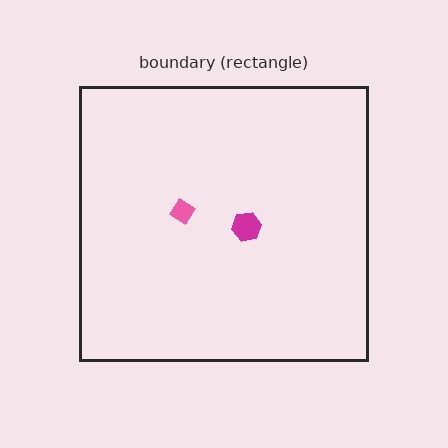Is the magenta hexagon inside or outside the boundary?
Inside.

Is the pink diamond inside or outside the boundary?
Inside.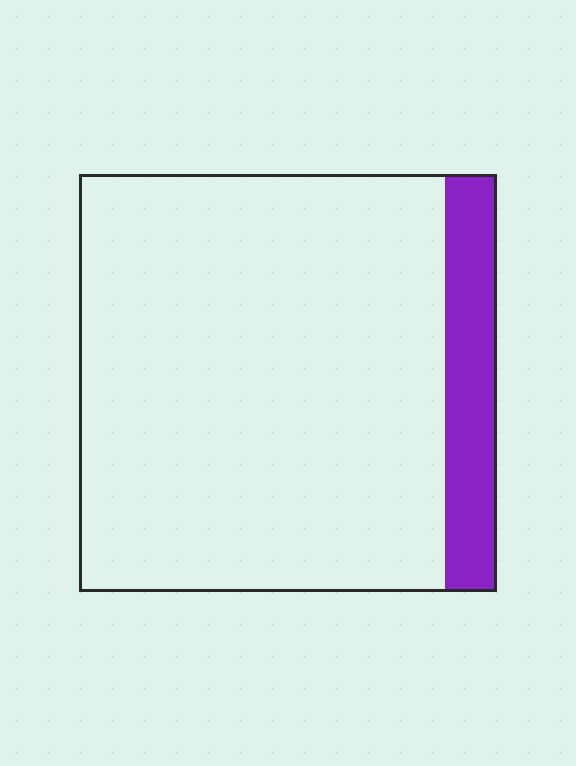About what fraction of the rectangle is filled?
About one eighth (1/8).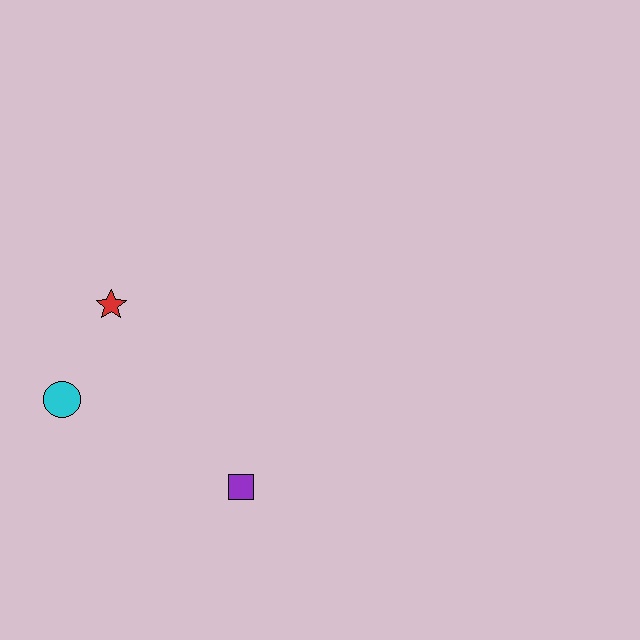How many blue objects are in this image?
There are no blue objects.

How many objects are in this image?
There are 3 objects.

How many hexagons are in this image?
There are no hexagons.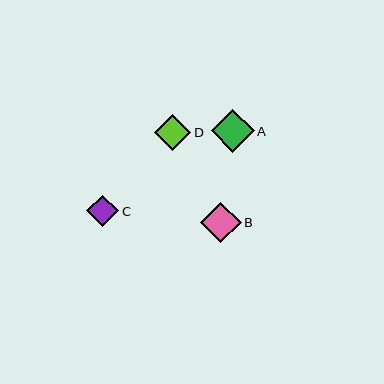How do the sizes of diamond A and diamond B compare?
Diamond A and diamond B are approximately the same size.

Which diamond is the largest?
Diamond A is the largest with a size of approximately 43 pixels.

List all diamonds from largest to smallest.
From largest to smallest: A, B, D, C.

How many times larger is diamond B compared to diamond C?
Diamond B is approximately 1.3 times the size of diamond C.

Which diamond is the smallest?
Diamond C is the smallest with a size of approximately 32 pixels.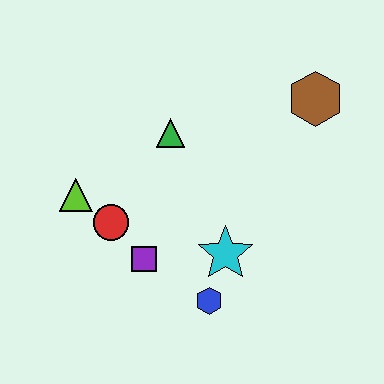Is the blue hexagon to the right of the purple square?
Yes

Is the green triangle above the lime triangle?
Yes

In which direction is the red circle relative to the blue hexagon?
The red circle is to the left of the blue hexagon.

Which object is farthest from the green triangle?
The blue hexagon is farthest from the green triangle.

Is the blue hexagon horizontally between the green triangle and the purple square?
No